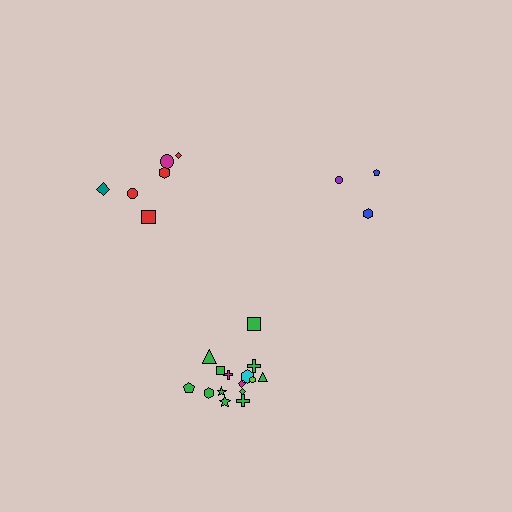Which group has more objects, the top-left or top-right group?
The top-left group.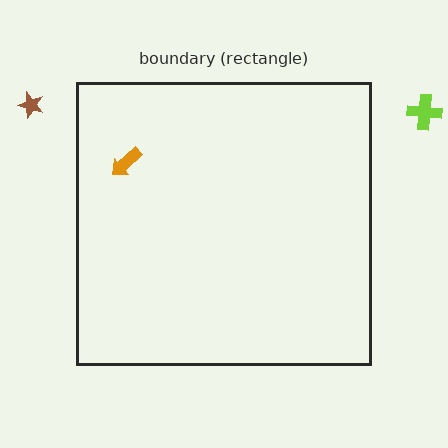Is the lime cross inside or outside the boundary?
Outside.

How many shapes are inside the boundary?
1 inside, 2 outside.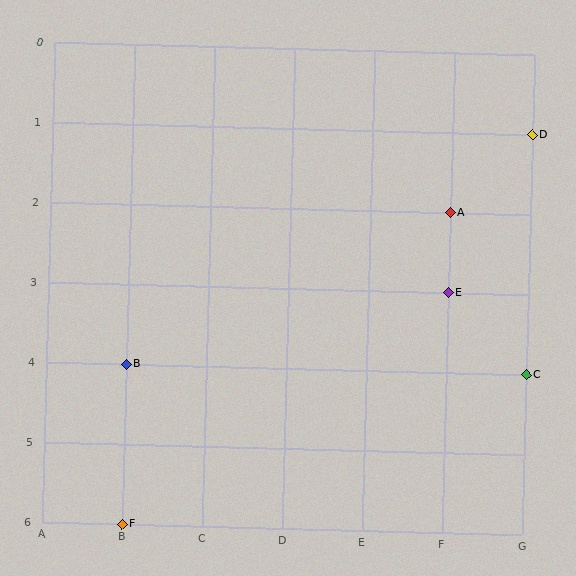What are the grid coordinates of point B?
Point B is at grid coordinates (B, 4).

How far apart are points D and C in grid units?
Points D and C are 3 rows apart.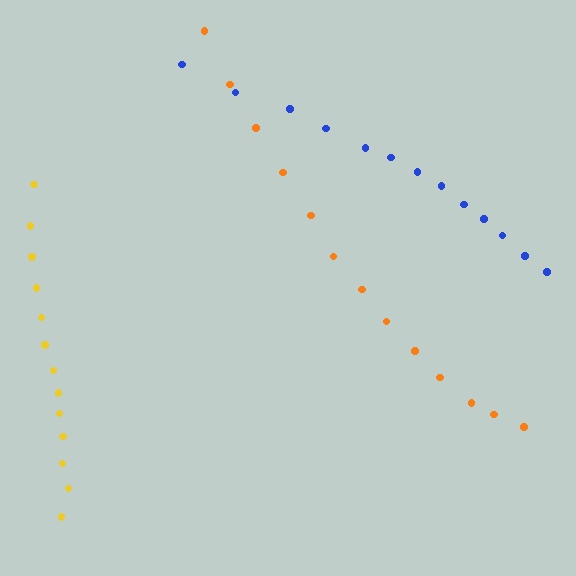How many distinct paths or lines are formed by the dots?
There are 3 distinct paths.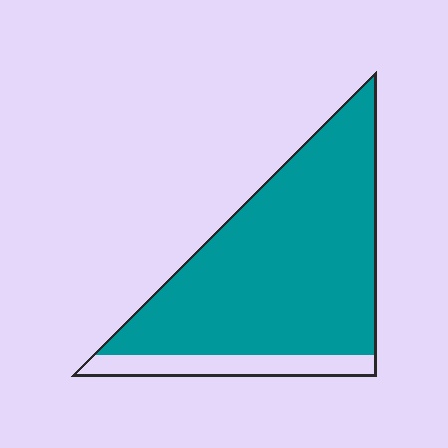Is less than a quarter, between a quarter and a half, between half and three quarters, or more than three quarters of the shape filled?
More than three quarters.